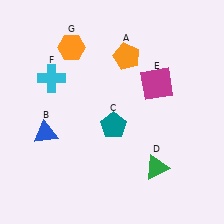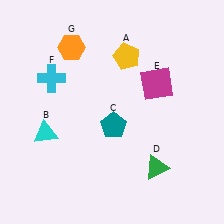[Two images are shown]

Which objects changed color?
A changed from orange to yellow. B changed from blue to cyan.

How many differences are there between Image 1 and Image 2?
There are 2 differences between the two images.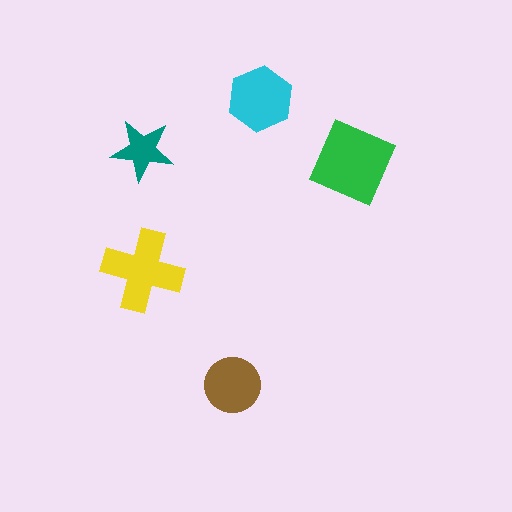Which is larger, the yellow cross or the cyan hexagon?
The yellow cross.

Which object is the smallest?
The teal star.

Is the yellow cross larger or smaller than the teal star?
Larger.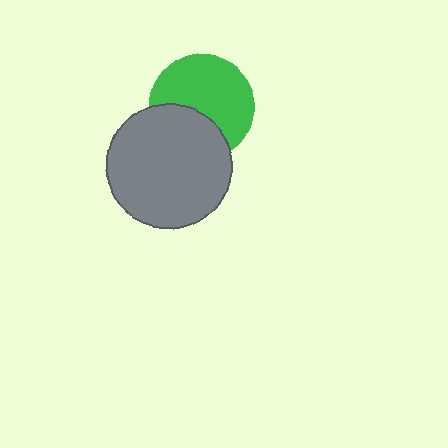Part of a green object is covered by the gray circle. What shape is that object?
It is a circle.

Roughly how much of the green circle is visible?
About half of it is visible (roughly 64%).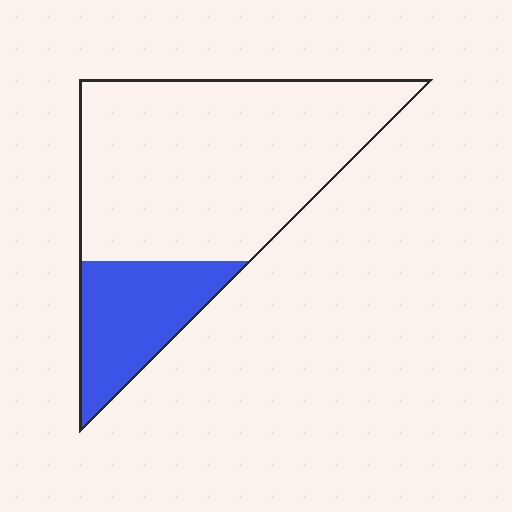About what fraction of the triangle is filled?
About one quarter (1/4).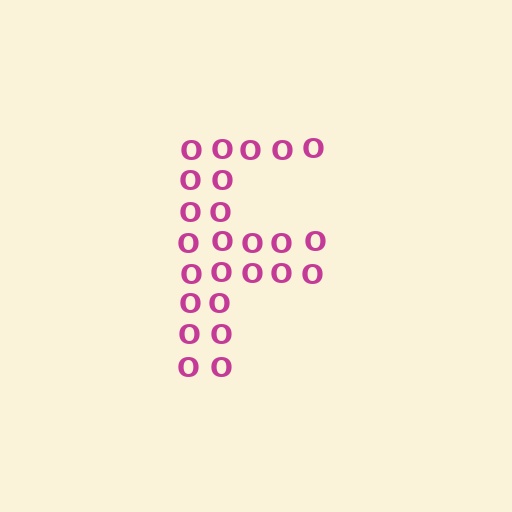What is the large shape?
The large shape is the letter F.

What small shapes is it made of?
It is made of small letter O's.